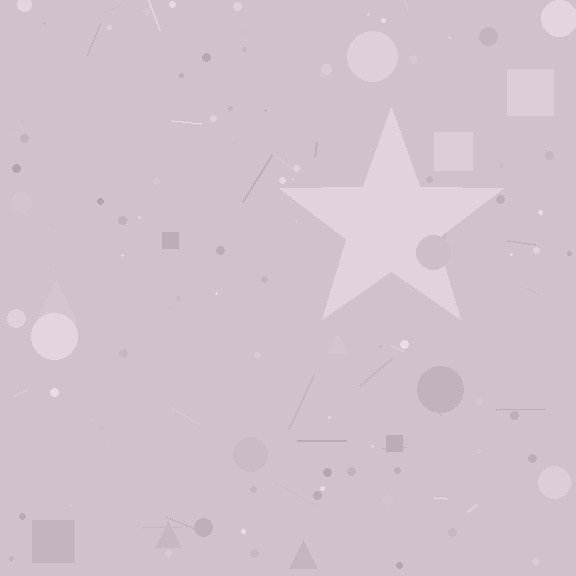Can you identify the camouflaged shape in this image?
The camouflaged shape is a star.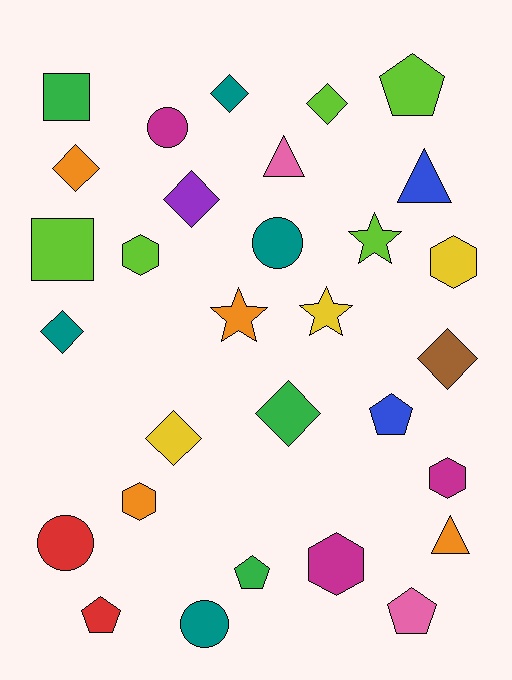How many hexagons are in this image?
There are 5 hexagons.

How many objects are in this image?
There are 30 objects.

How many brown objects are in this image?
There is 1 brown object.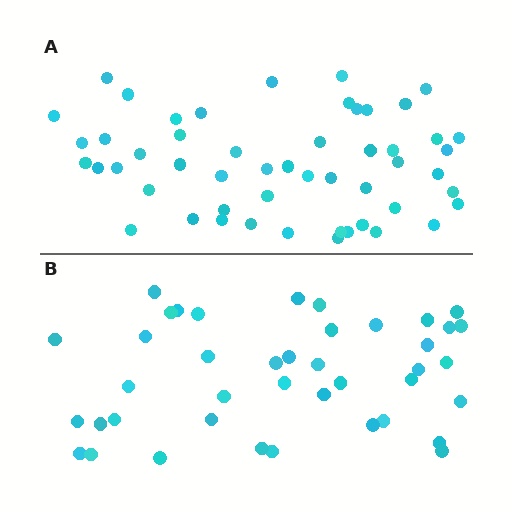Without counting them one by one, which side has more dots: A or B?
Region A (the top region) has more dots.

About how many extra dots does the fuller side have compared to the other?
Region A has roughly 12 or so more dots than region B.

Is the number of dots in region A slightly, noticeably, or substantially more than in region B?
Region A has noticeably more, but not dramatically so. The ratio is roughly 1.3 to 1.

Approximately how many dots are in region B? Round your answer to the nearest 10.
About 40 dots. (The exact count is 41, which rounds to 40.)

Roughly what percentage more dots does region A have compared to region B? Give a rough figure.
About 25% more.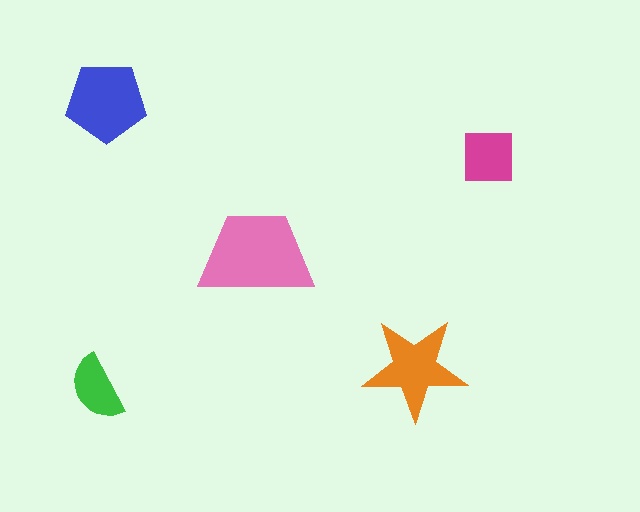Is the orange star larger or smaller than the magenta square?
Larger.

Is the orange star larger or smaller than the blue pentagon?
Smaller.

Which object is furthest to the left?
The green semicircle is leftmost.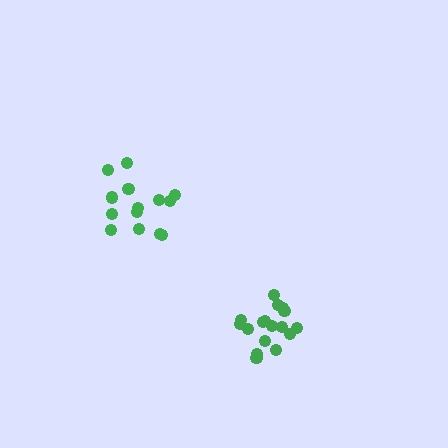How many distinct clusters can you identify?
There are 2 distinct clusters.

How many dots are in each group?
Group 1: 17 dots, Group 2: 14 dots (31 total).